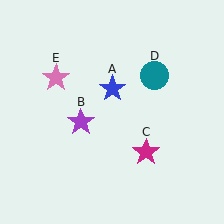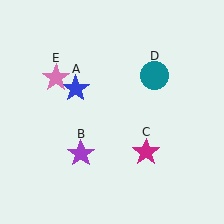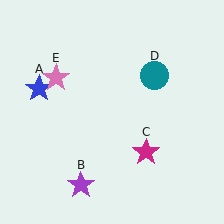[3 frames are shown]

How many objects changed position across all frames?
2 objects changed position: blue star (object A), purple star (object B).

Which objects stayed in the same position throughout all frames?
Magenta star (object C) and teal circle (object D) and pink star (object E) remained stationary.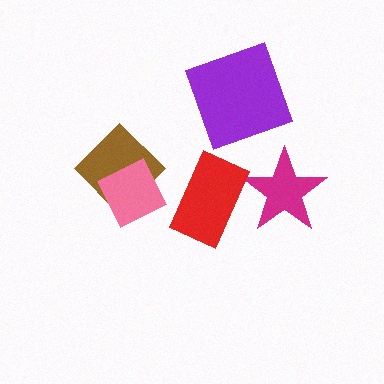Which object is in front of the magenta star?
The red rectangle is in front of the magenta star.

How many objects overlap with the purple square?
0 objects overlap with the purple square.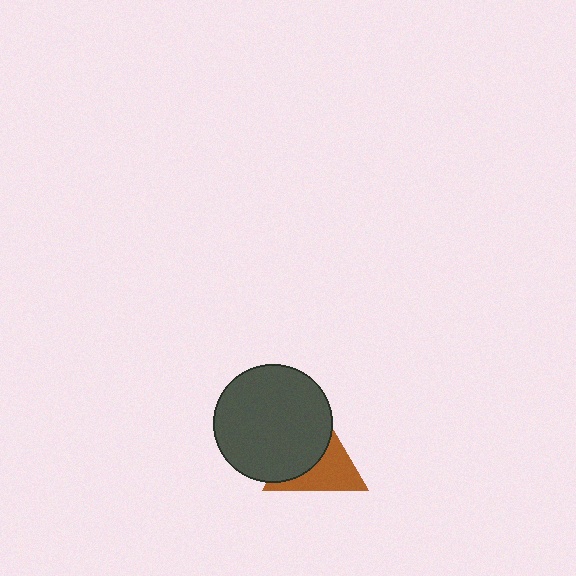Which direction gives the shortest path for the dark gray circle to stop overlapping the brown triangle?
Moving toward the upper-left gives the shortest separation.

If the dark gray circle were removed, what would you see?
You would see the complete brown triangle.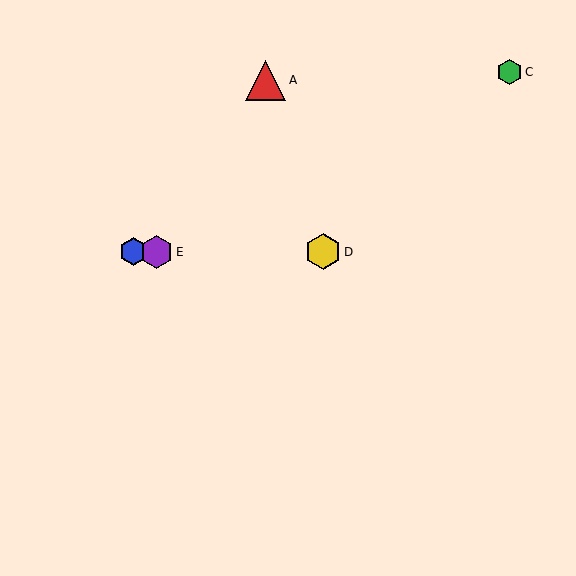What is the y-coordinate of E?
Object E is at y≈252.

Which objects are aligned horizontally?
Objects B, D, E are aligned horizontally.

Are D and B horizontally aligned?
Yes, both are at y≈252.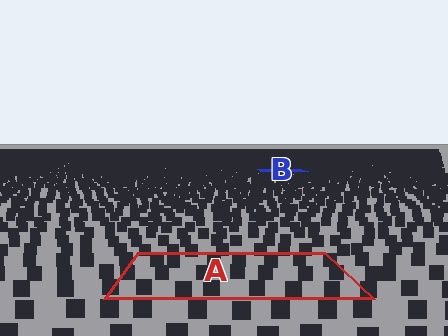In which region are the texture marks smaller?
The texture marks are smaller in region B, because it is farther away.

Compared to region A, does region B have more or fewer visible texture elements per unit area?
Region B has more texture elements per unit area — they are packed more densely because it is farther away.